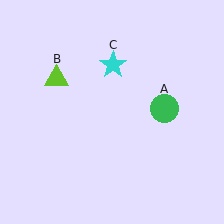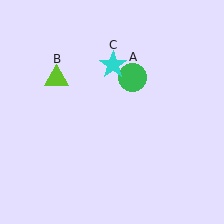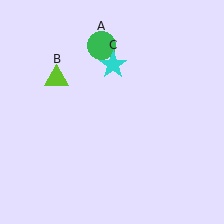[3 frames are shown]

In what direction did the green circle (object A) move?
The green circle (object A) moved up and to the left.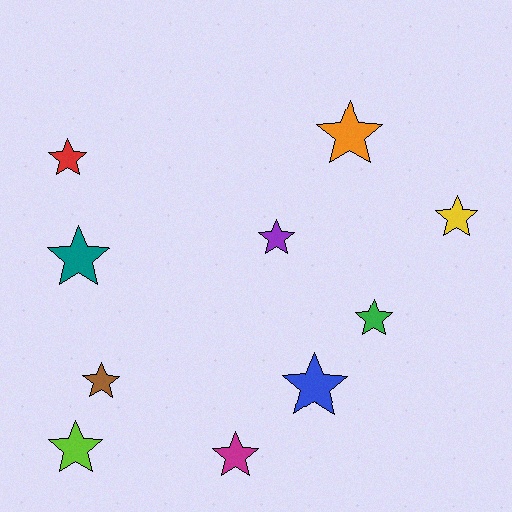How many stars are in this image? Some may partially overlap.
There are 10 stars.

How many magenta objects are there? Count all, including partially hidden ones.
There is 1 magenta object.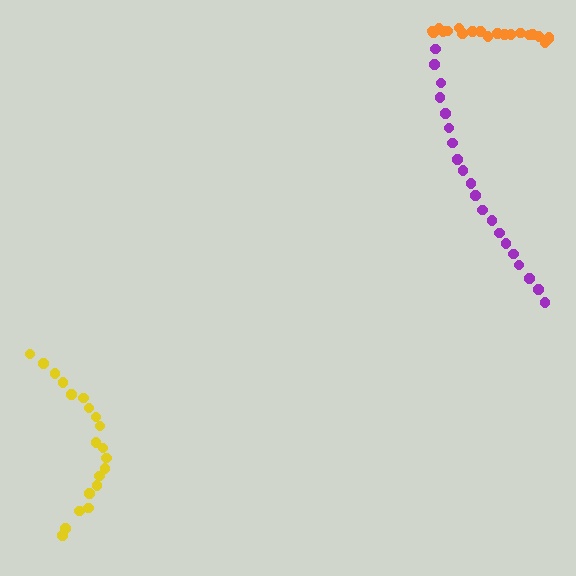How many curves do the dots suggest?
There are 3 distinct paths.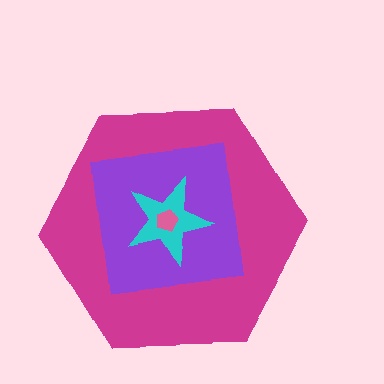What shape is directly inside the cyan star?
The pink pentagon.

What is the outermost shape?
The magenta hexagon.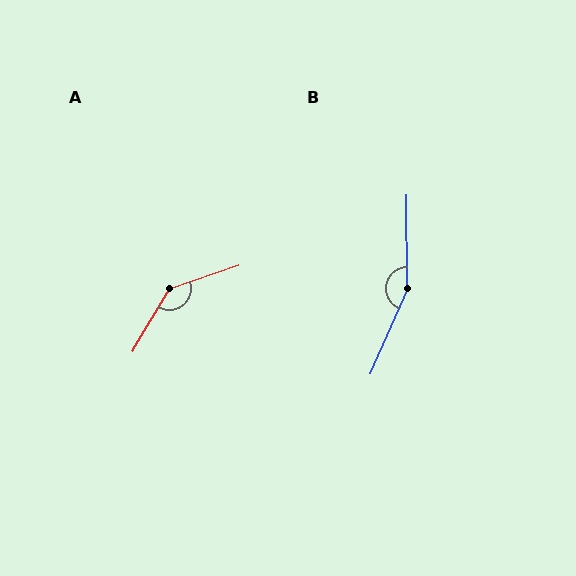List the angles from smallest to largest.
A (140°), B (156°).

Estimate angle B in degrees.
Approximately 156 degrees.